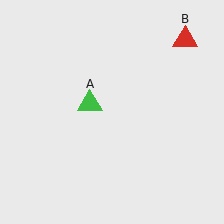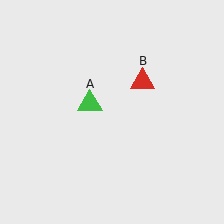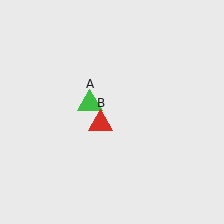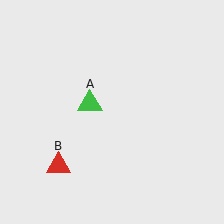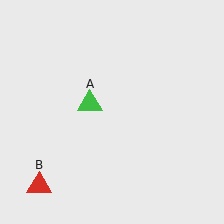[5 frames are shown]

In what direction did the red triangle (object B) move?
The red triangle (object B) moved down and to the left.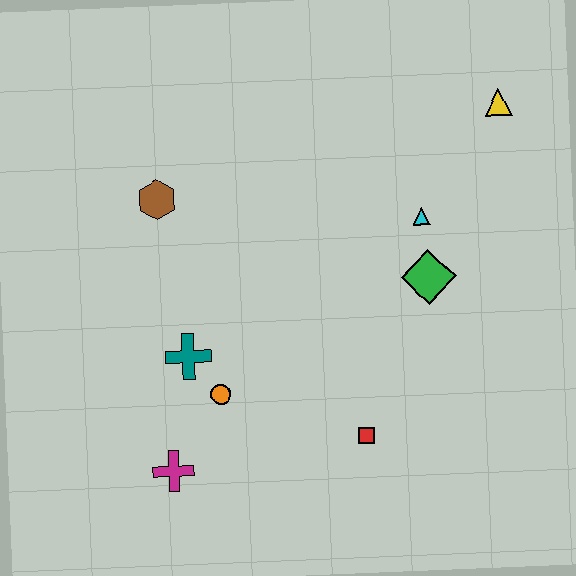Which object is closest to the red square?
The orange circle is closest to the red square.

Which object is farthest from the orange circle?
The yellow triangle is farthest from the orange circle.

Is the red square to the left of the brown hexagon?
No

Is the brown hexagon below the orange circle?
No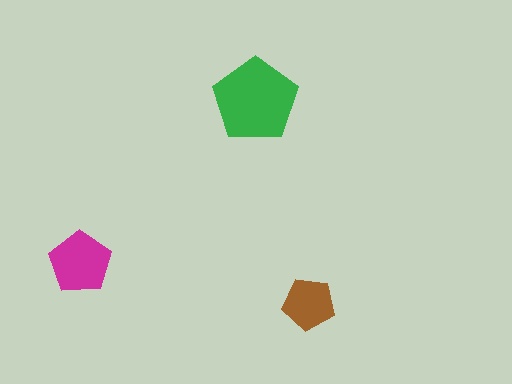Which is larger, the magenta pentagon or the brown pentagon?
The magenta one.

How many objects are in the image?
There are 3 objects in the image.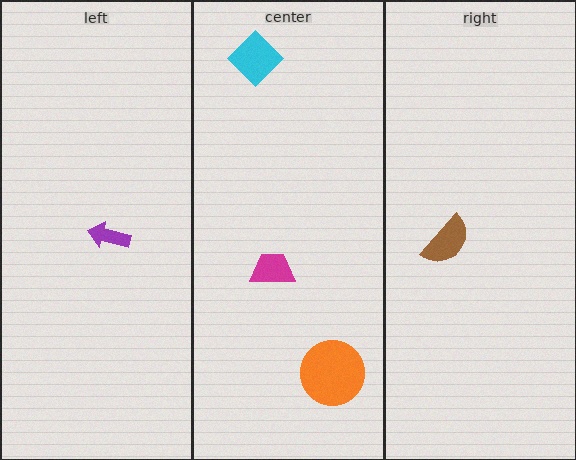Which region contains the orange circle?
The center region.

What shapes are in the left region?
The purple arrow.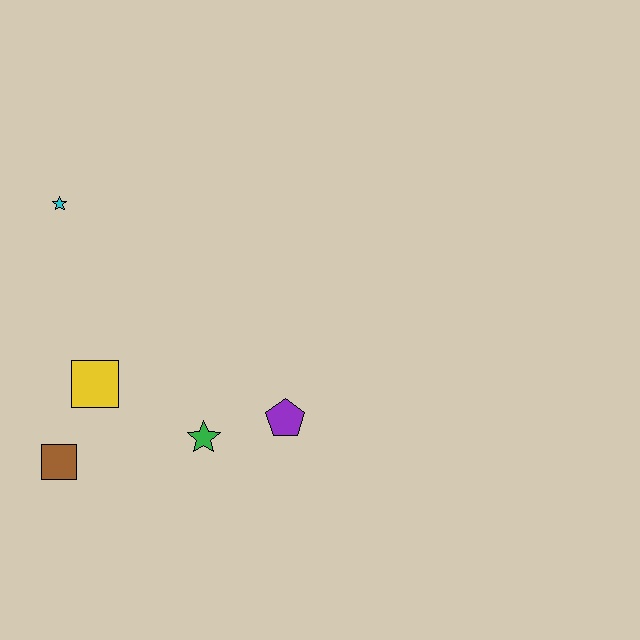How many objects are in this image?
There are 5 objects.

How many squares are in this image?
There are 2 squares.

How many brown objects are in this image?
There is 1 brown object.